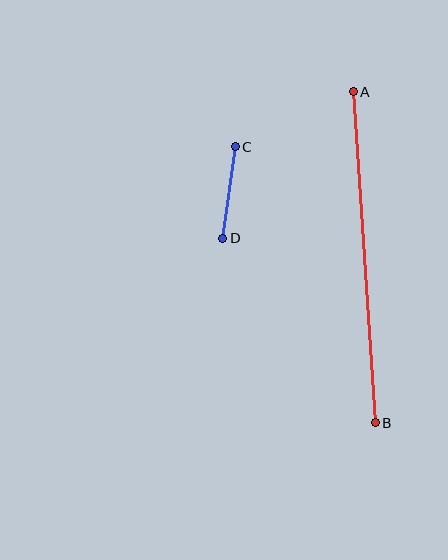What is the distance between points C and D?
The distance is approximately 93 pixels.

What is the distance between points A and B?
The distance is approximately 332 pixels.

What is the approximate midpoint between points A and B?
The midpoint is at approximately (364, 257) pixels.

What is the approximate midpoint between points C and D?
The midpoint is at approximately (229, 193) pixels.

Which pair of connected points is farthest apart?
Points A and B are farthest apart.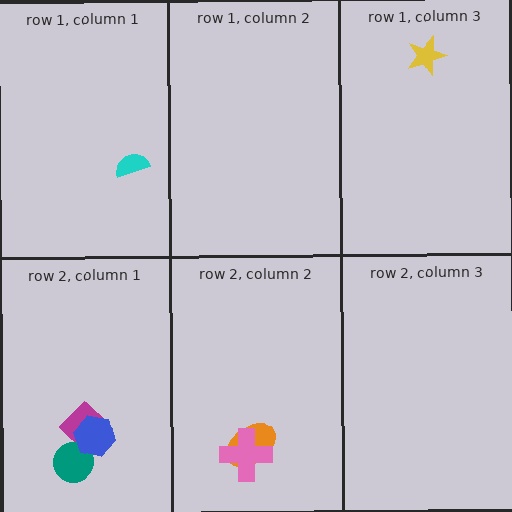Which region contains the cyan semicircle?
The row 1, column 1 region.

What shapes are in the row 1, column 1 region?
The cyan semicircle.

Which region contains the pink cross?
The row 2, column 2 region.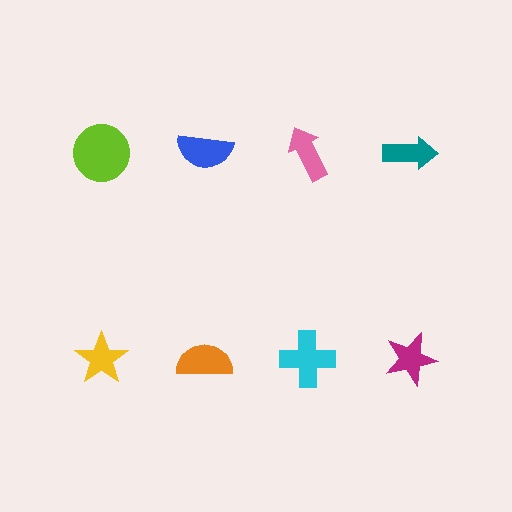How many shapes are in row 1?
4 shapes.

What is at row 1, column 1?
A lime circle.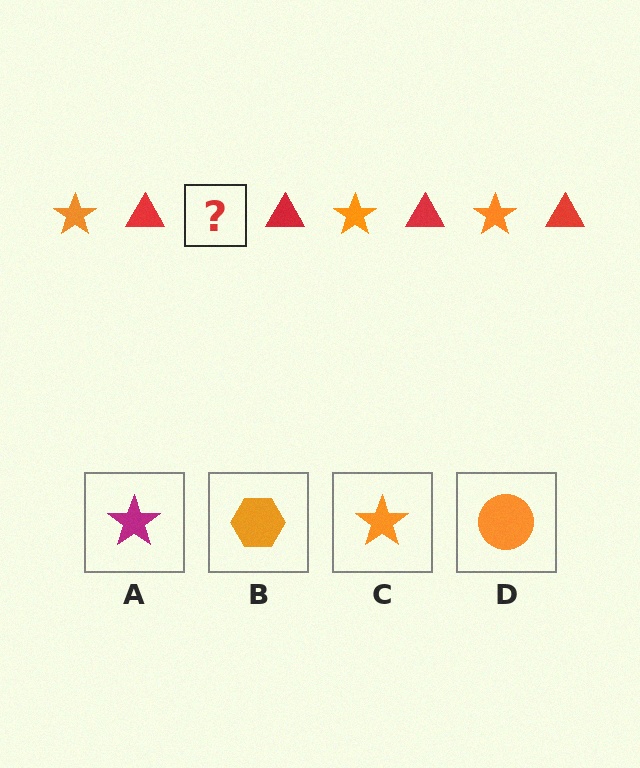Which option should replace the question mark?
Option C.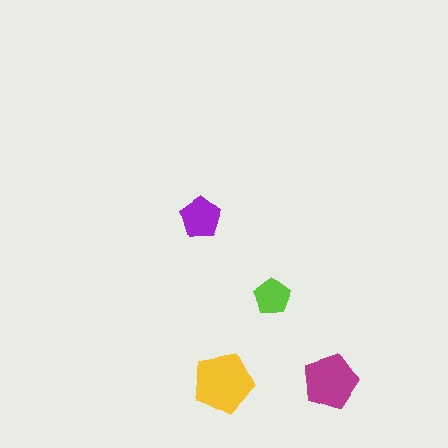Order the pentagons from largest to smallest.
the yellow one, the magenta one, the purple one, the lime one.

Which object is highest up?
The purple pentagon is topmost.